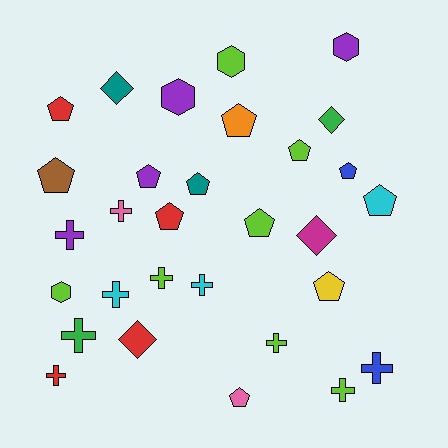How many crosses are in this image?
There are 10 crosses.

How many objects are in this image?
There are 30 objects.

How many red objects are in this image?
There are 4 red objects.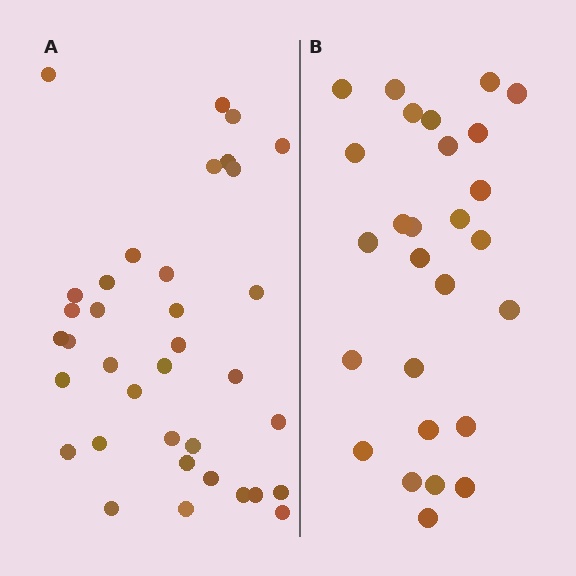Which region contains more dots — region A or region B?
Region A (the left region) has more dots.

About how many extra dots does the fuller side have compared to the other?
Region A has roughly 8 or so more dots than region B.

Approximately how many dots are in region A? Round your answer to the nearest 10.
About 40 dots. (The exact count is 36, which rounds to 40.)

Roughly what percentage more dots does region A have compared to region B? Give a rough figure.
About 35% more.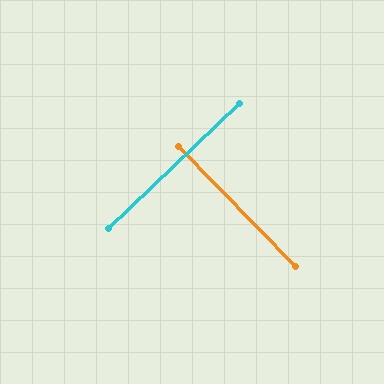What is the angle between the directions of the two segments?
Approximately 89 degrees.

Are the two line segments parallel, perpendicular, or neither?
Perpendicular — they meet at approximately 89°.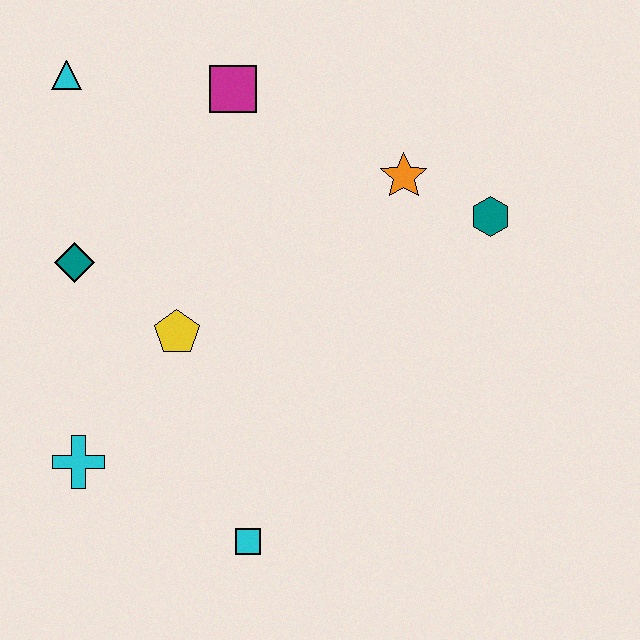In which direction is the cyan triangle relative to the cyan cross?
The cyan triangle is above the cyan cross.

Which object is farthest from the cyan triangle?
The cyan square is farthest from the cyan triangle.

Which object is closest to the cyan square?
The cyan cross is closest to the cyan square.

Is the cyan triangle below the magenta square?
No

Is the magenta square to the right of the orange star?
No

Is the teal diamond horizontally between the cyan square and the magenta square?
No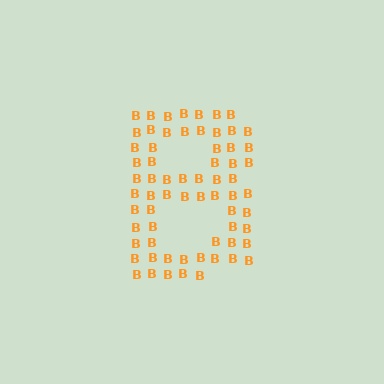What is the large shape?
The large shape is the letter B.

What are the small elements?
The small elements are letter B's.